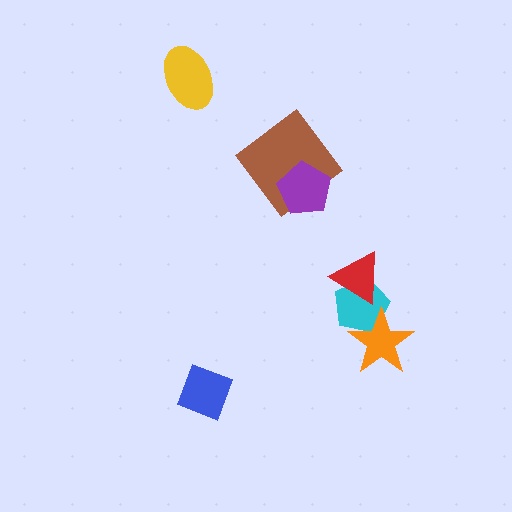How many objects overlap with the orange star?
1 object overlaps with the orange star.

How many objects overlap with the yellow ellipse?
0 objects overlap with the yellow ellipse.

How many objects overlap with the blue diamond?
0 objects overlap with the blue diamond.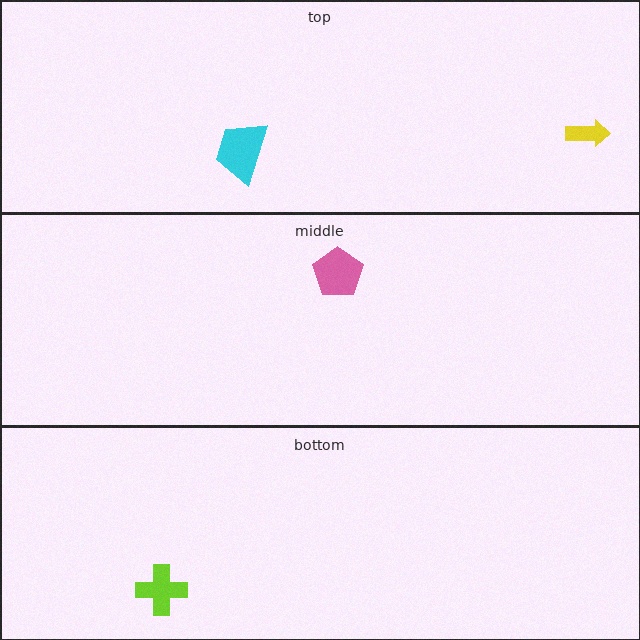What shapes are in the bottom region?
The lime cross.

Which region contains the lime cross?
The bottom region.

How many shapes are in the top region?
2.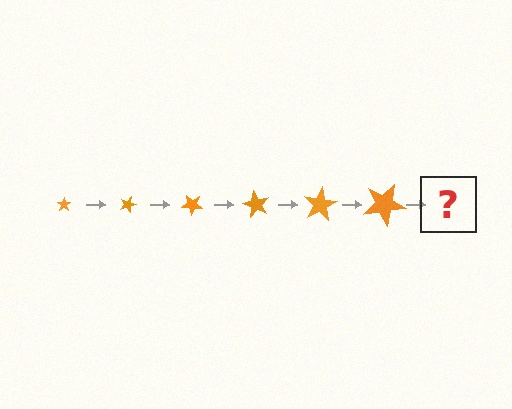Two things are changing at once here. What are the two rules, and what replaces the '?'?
The two rules are that the star grows larger each step and it rotates 20 degrees each step. The '?' should be a star, larger than the previous one and rotated 120 degrees from the start.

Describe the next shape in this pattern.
It should be a star, larger than the previous one and rotated 120 degrees from the start.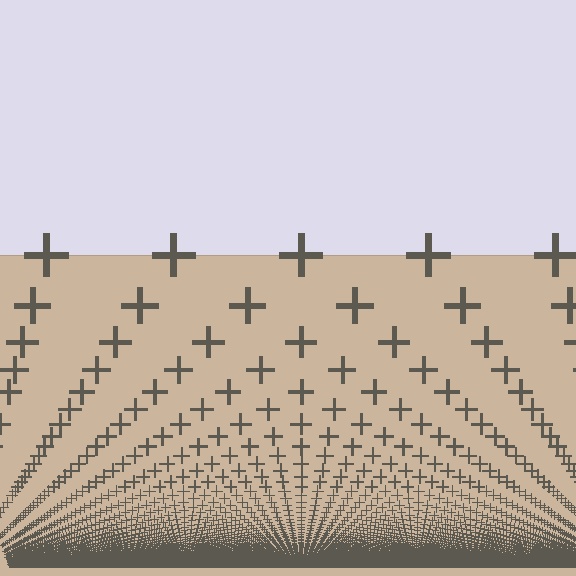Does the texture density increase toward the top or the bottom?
Density increases toward the bottom.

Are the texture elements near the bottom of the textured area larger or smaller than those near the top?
Smaller. The gradient is inverted — elements near the bottom are smaller and denser.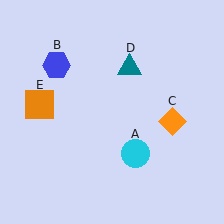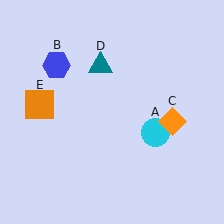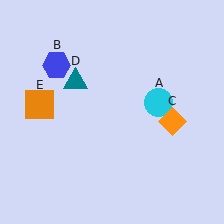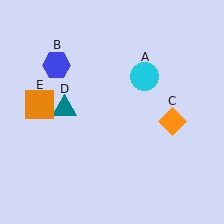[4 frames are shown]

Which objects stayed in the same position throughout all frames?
Blue hexagon (object B) and orange diamond (object C) and orange square (object E) remained stationary.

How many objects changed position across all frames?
2 objects changed position: cyan circle (object A), teal triangle (object D).